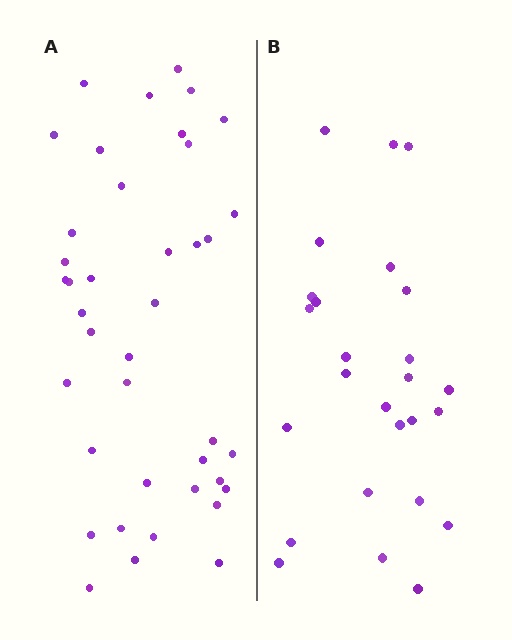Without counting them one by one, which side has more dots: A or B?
Region A (the left region) has more dots.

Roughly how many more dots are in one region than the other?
Region A has approximately 15 more dots than region B.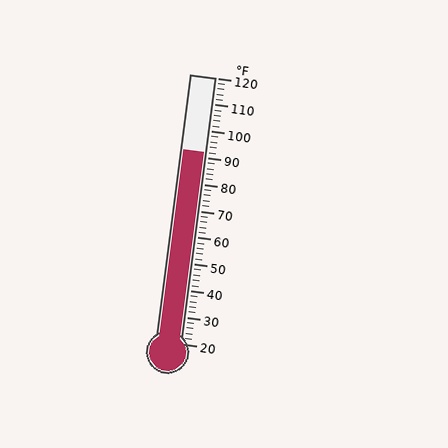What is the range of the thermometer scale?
The thermometer scale ranges from 20°F to 120°F.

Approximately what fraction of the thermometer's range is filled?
The thermometer is filled to approximately 70% of its range.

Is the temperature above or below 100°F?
The temperature is below 100°F.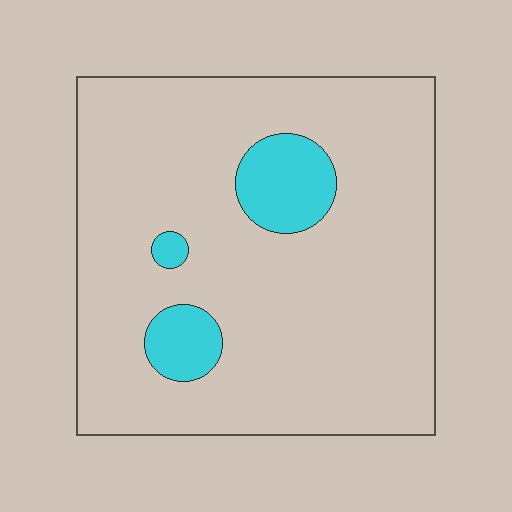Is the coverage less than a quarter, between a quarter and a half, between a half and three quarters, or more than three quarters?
Less than a quarter.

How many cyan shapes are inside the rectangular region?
3.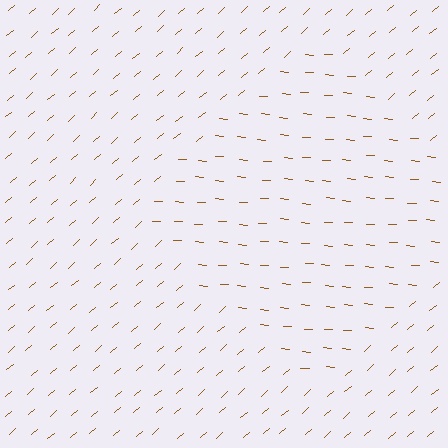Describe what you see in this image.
The image is filled with small brown line segments. A diamond region in the image has lines oriented differently from the surrounding lines, creating a visible texture boundary.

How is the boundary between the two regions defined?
The boundary is defined purely by a change in line orientation (approximately 45 degrees difference). All lines are the same color and thickness.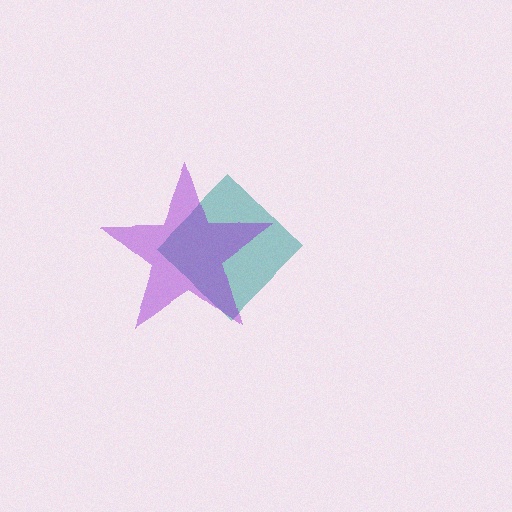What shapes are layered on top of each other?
The layered shapes are: a teal diamond, a purple star.